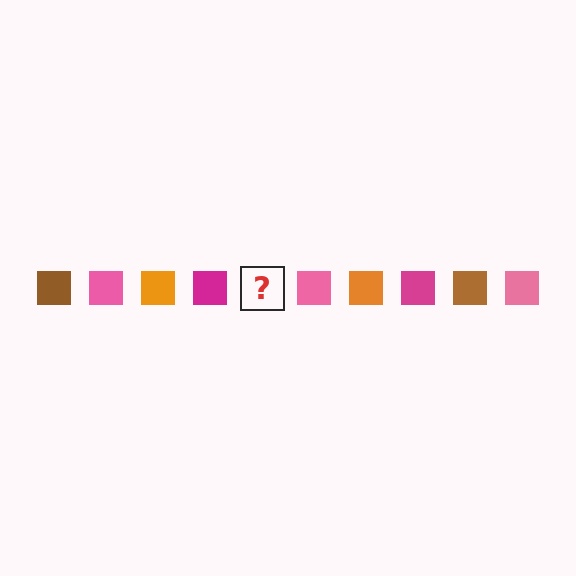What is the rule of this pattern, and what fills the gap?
The rule is that the pattern cycles through brown, pink, orange, magenta squares. The gap should be filled with a brown square.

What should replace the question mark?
The question mark should be replaced with a brown square.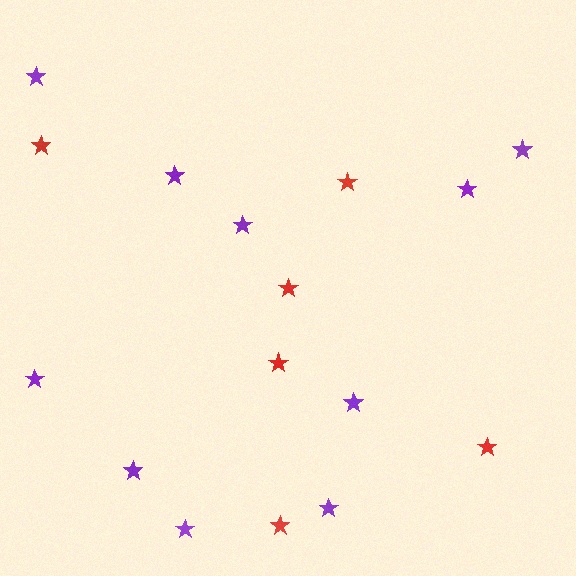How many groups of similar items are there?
There are 2 groups: one group of red stars (6) and one group of purple stars (10).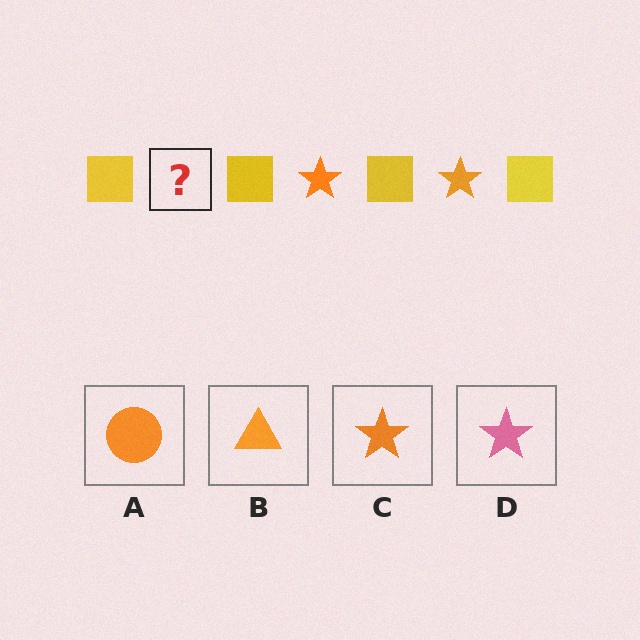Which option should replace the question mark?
Option C.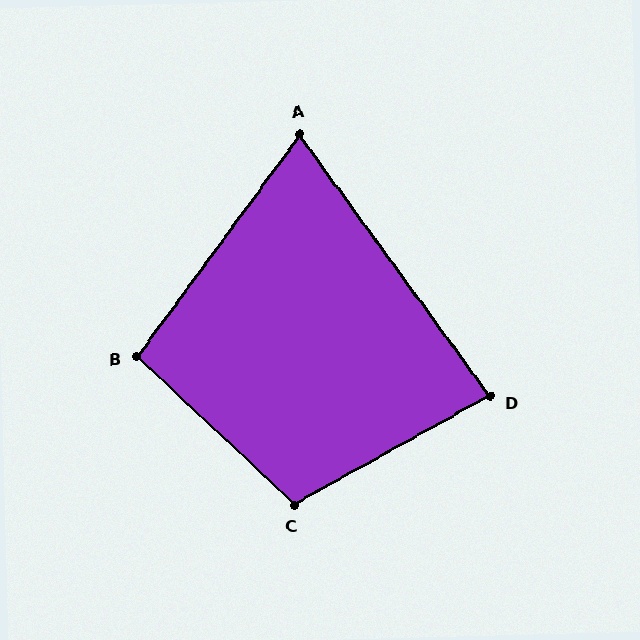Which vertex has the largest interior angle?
C, at approximately 107 degrees.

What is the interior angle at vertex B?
Approximately 97 degrees (obtuse).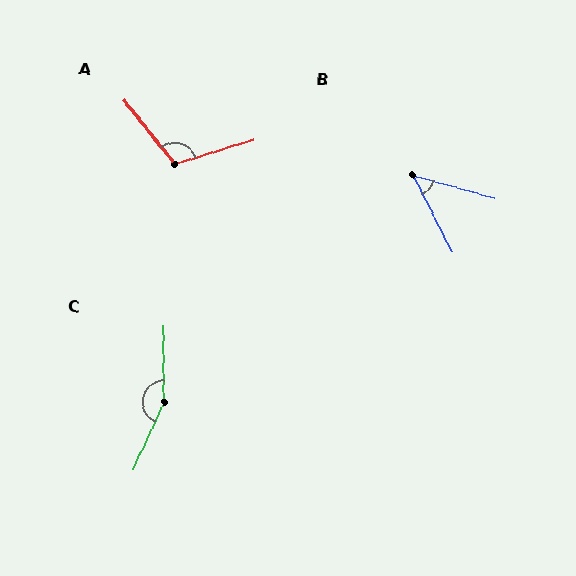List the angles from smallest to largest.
B (48°), A (112°), C (155°).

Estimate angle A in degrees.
Approximately 112 degrees.